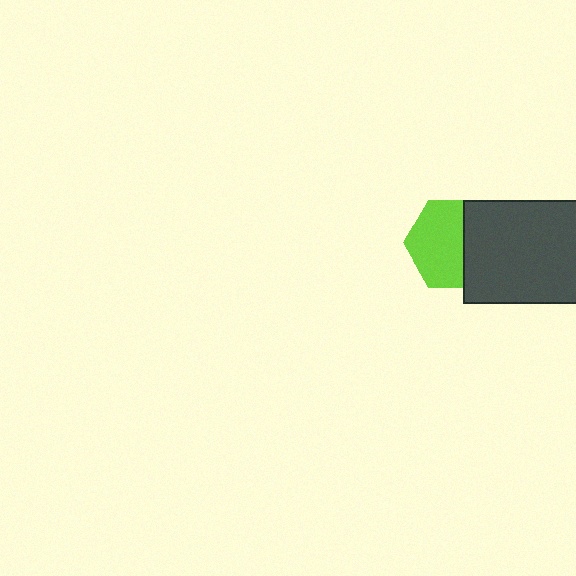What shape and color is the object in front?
The object in front is a dark gray rectangle.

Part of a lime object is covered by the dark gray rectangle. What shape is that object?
It is a hexagon.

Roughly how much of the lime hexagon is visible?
About half of it is visible (roughly 63%).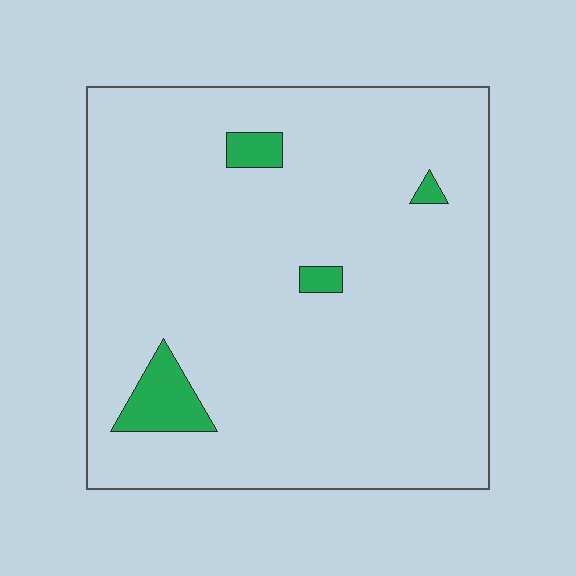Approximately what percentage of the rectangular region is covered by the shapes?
Approximately 5%.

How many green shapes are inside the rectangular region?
4.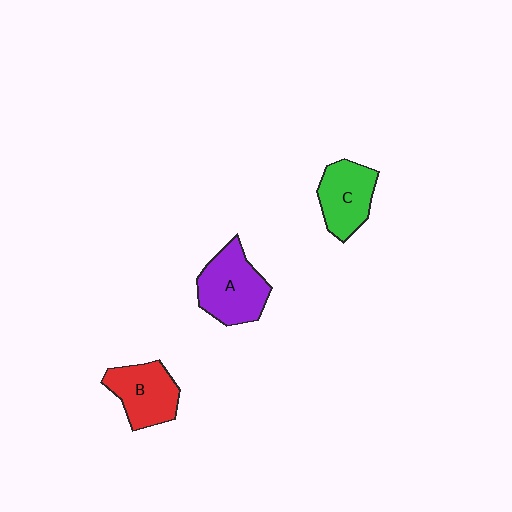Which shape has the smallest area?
Shape C (green).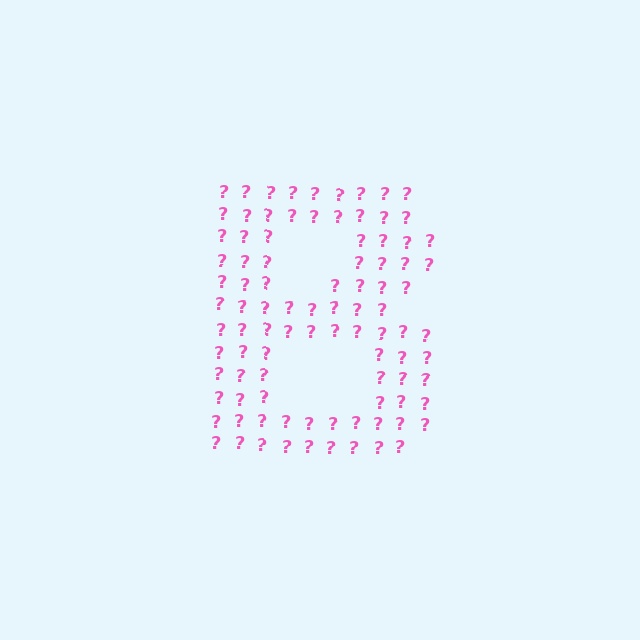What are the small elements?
The small elements are question marks.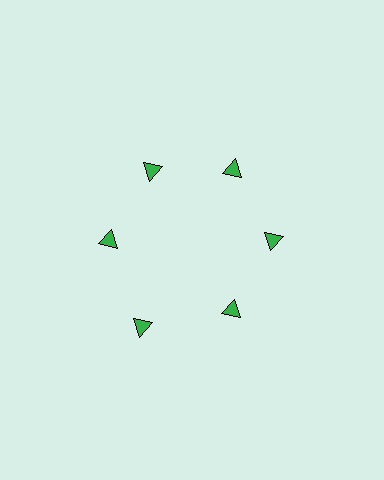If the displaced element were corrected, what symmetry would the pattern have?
It would have 6-fold rotational symmetry — the pattern would map onto itself every 60 degrees.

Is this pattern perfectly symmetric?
No. The 6 green triangles are arranged in a ring, but one element near the 7 o'clock position is pushed outward from the center, breaking the 6-fold rotational symmetry.